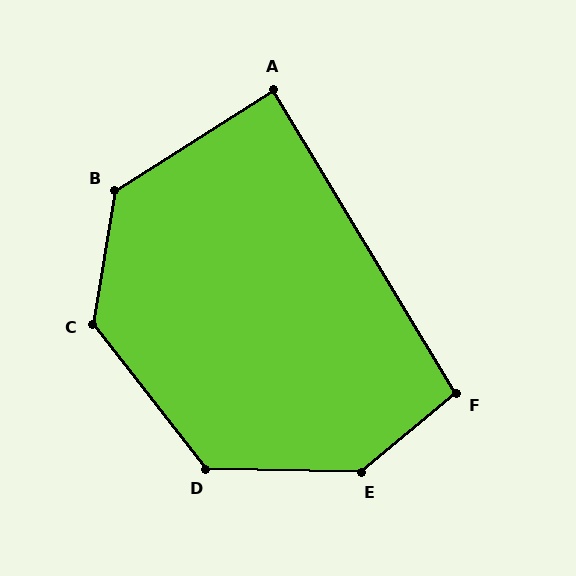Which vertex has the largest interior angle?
E, at approximately 139 degrees.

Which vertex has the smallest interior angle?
A, at approximately 89 degrees.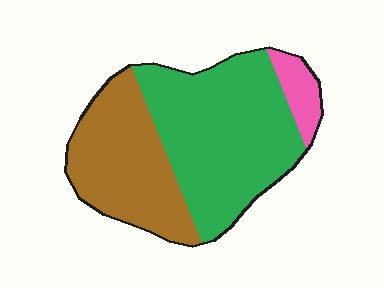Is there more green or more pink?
Green.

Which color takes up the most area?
Green, at roughly 55%.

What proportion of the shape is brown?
Brown covers around 35% of the shape.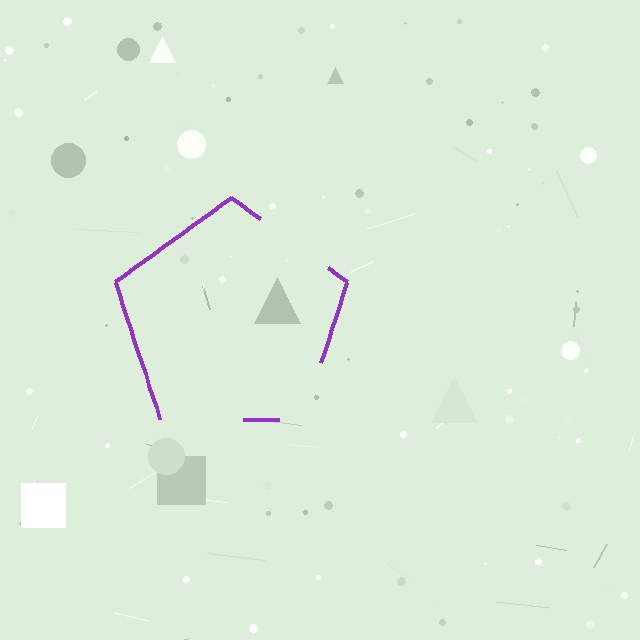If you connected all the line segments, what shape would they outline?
They would outline a pentagon.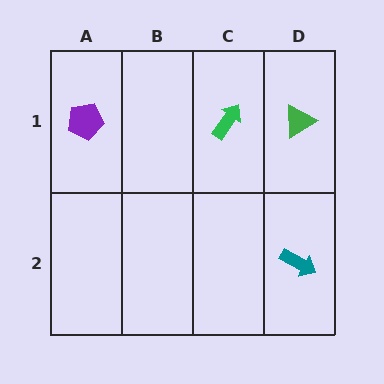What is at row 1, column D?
A green triangle.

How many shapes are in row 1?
3 shapes.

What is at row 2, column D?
A teal arrow.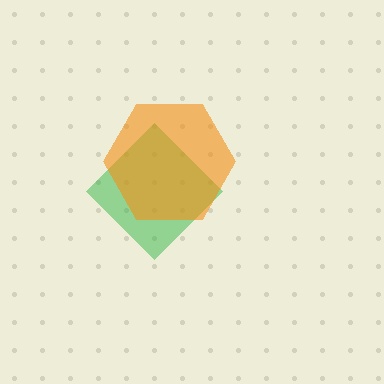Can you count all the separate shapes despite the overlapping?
Yes, there are 2 separate shapes.